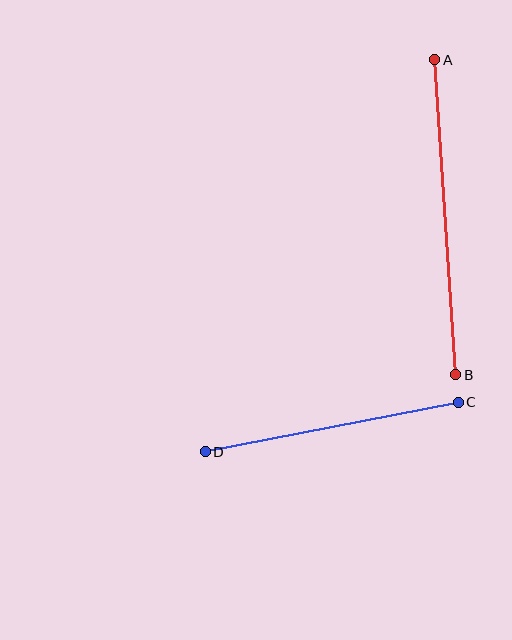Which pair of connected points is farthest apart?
Points A and B are farthest apart.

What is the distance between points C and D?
The distance is approximately 258 pixels.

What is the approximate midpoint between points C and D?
The midpoint is at approximately (332, 427) pixels.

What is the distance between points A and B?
The distance is approximately 316 pixels.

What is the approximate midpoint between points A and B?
The midpoint is at approximately (445, 217) pixels.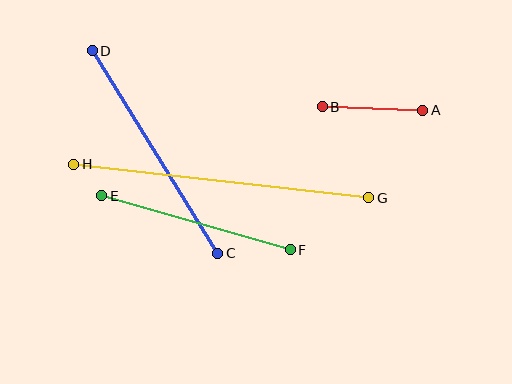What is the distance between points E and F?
The distance is approximately 196 pixels.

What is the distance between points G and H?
The distance is approximately 296 pixels.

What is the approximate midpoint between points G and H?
The midpoint is at approximately (221, 181) pixels.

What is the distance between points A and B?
The distance is approximately 101 pixels.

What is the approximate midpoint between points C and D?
The midpoint is at approximately (155, 152) pixels.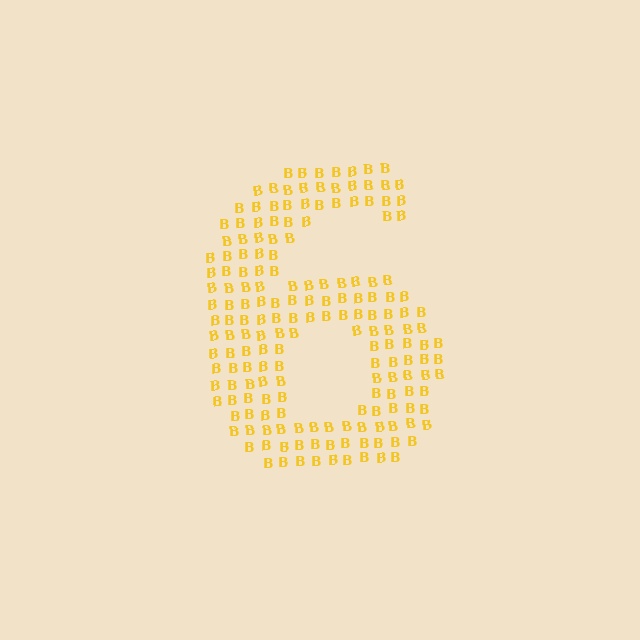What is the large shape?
The large shape is the digit 6.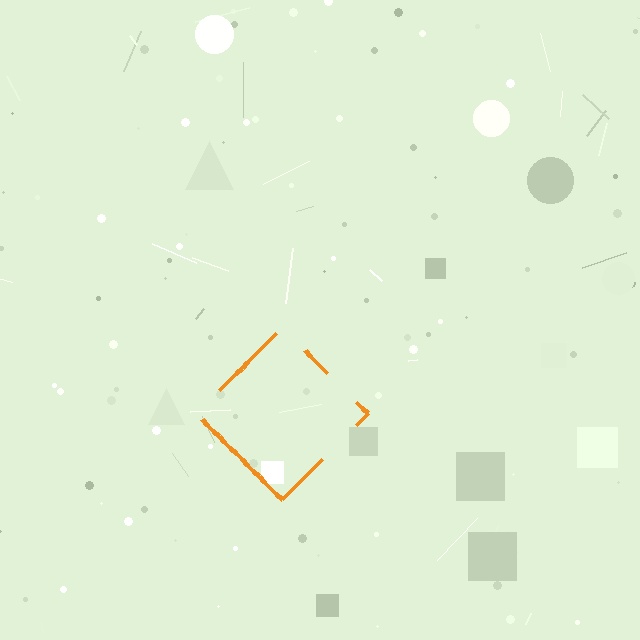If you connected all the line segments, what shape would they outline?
They would outline a diamond.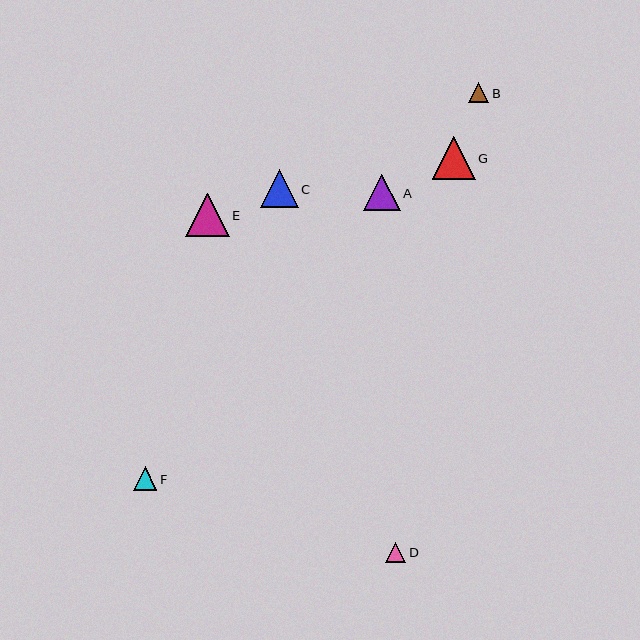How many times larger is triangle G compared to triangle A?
Triangle G is approximately 1.2 times the size of triangle A.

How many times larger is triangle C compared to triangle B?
Triangle C is approximately 1.9 times the size of triangle B.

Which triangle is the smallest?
Triangle B is the smallest with a size of approximately 20 pixels.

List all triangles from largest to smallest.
From largest to smallest: E, G, C, A, F, D, B.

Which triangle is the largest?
Triangle E is the largest with a size of approximately 43 pixels.